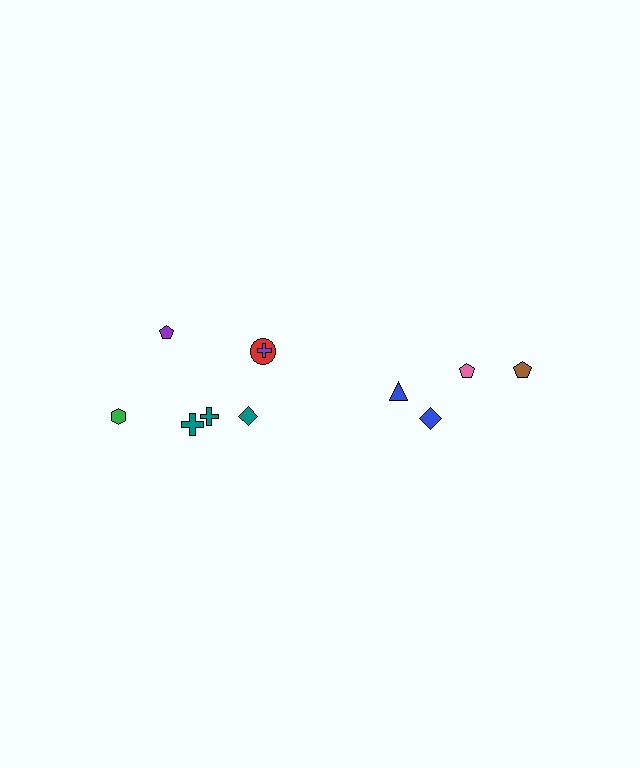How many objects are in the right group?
There are 4 objects.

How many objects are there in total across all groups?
There are 11 objects.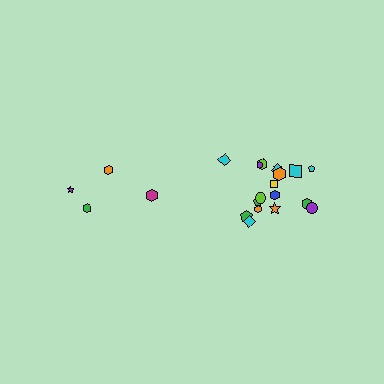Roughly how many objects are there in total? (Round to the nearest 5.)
Roughly 20 objects in total.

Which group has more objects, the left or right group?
The right group.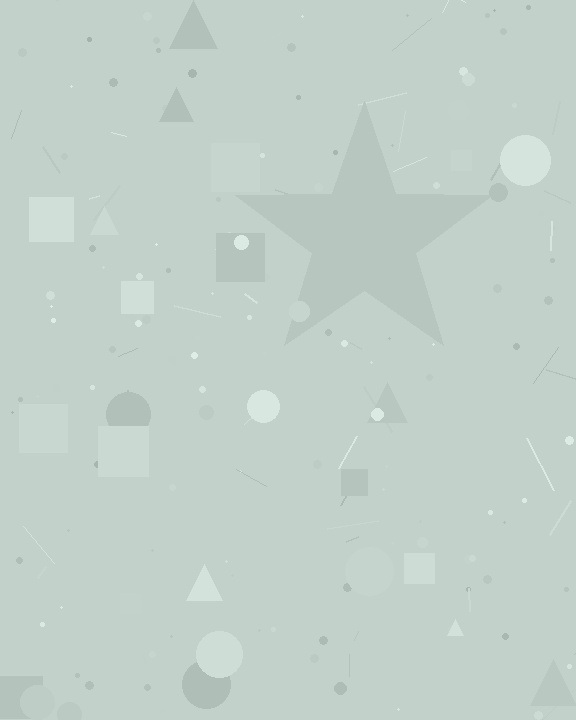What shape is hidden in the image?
A star is hidden in the image.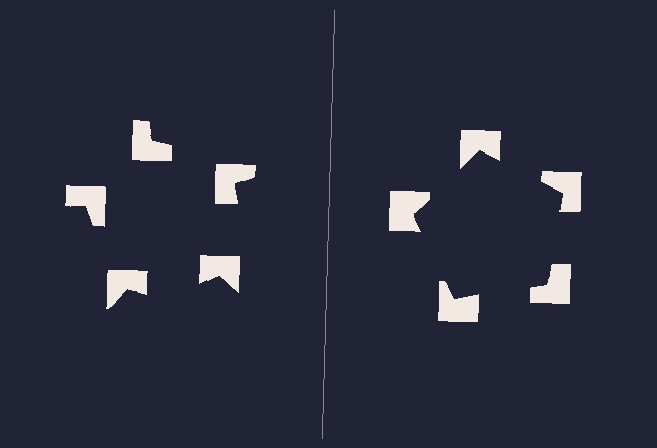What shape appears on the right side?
An illusory pentagon.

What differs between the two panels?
The notched squares are positioned identically on both sides; only the wedge orientations differ. On the right they align to a pentagon; on the left they are misaligned.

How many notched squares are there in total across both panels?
10 — 5 on each side.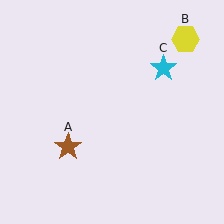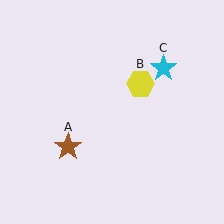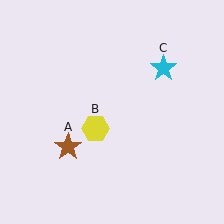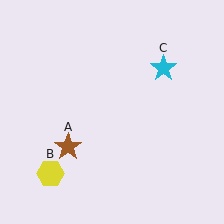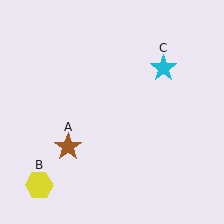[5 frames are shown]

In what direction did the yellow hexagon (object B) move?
The yellow hexagon (object B) moved down and to the left.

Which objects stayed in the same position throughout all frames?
Brown star (object A) and cyan star (object C) remained stationary.